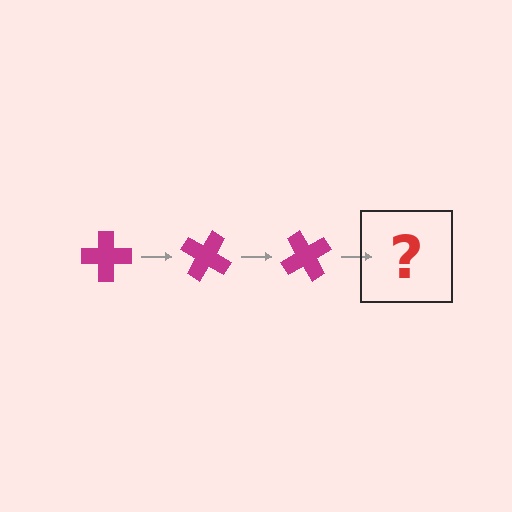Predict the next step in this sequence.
The next step is a magenta cross rotated 90 degrees.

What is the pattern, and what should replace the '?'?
The pattern is that the cross rotates 30 degrees each step. The '?' should be a magenta cross rotated 90 degrees.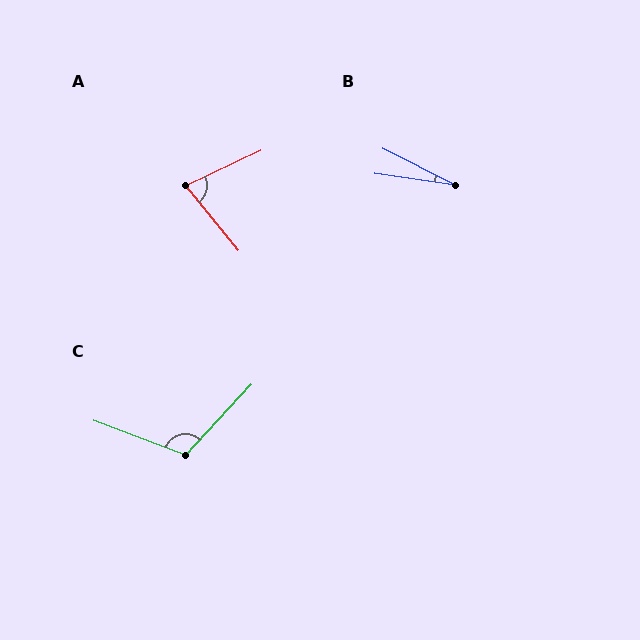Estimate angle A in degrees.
Approximately 76 degrees.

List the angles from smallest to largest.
B (19°), A (76°), C (113°).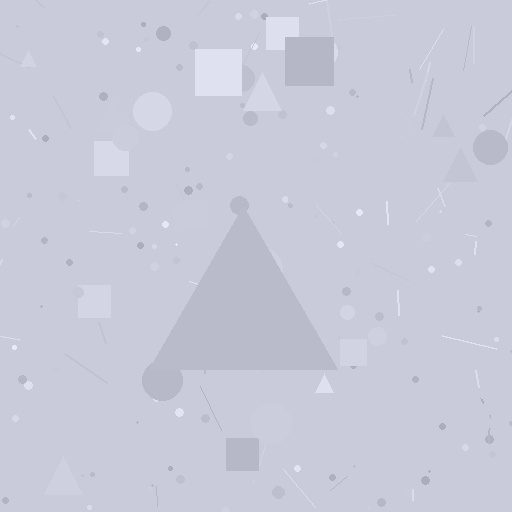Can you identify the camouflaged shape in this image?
The camouflaged shape is a triangle.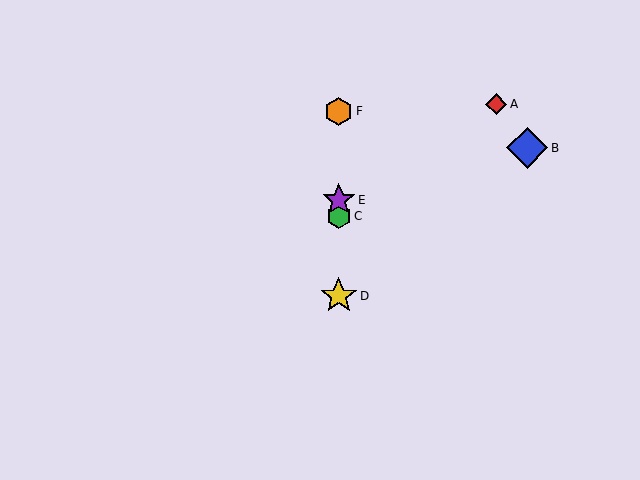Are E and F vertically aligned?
Yes, both are at x≈339.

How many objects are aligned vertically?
4 objects (C, D, E, F) are aligned vertically.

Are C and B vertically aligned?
No, C is at x≈339 and B is at x≈527.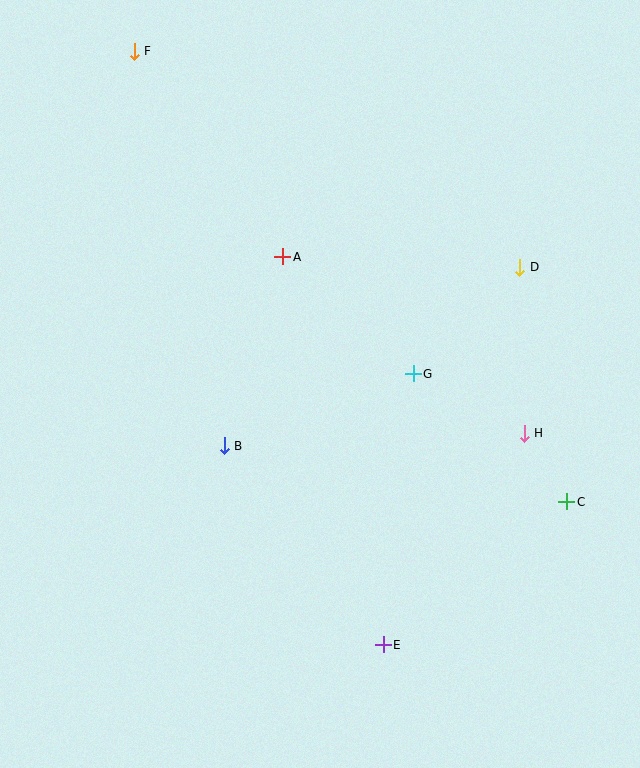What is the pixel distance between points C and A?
The distance between C and A is 375 pixels.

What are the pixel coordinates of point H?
Point H is at (524, 433).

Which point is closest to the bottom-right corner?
Point C is closest to the bottom-right corner.